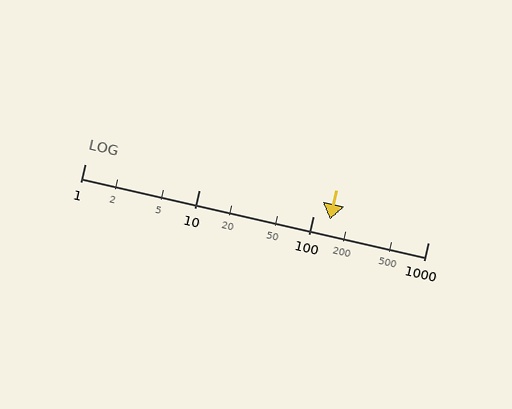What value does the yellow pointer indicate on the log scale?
The pointer indicates approximately 140.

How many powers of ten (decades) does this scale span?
The scale spans 3 decades, from 1 to 1000.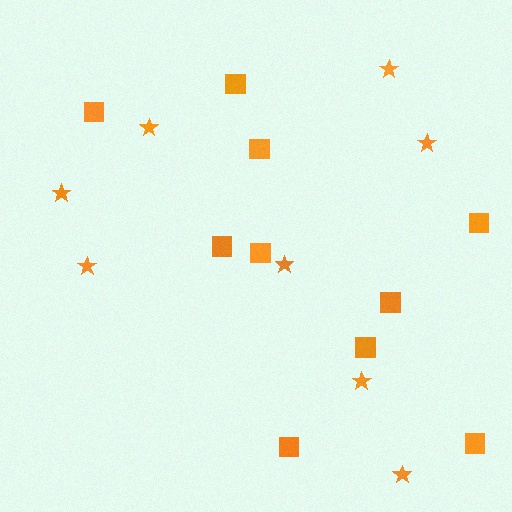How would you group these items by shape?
There are 2 groups: one group of squares (10) and one group of stars (8).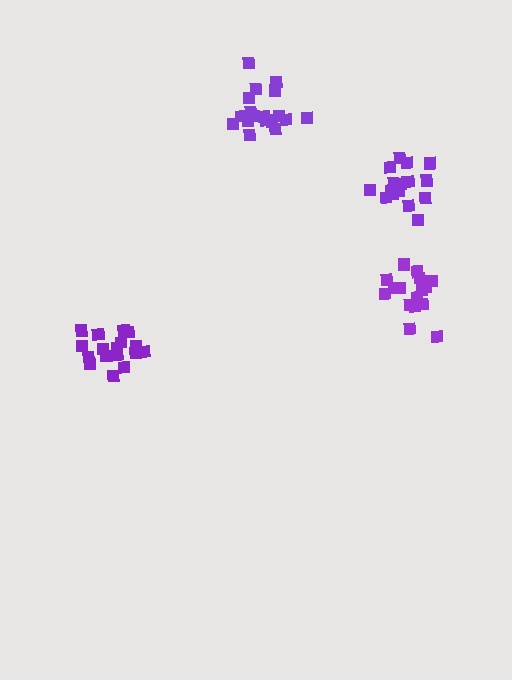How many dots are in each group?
Group 1: 16 dots, Group 2: 18 dots, Group 3: 17 dots, Group 4: 17 dots (68 total).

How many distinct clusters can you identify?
There are 4 distinct clusters.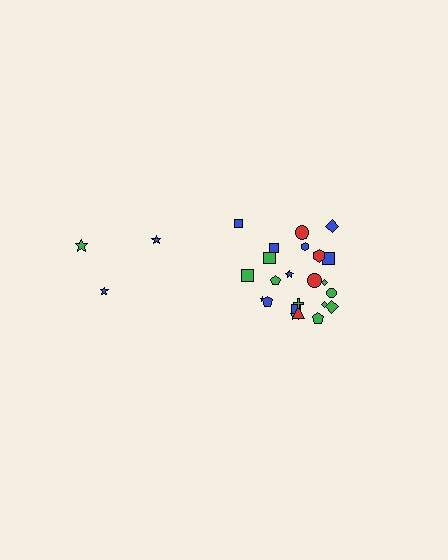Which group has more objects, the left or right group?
The right group.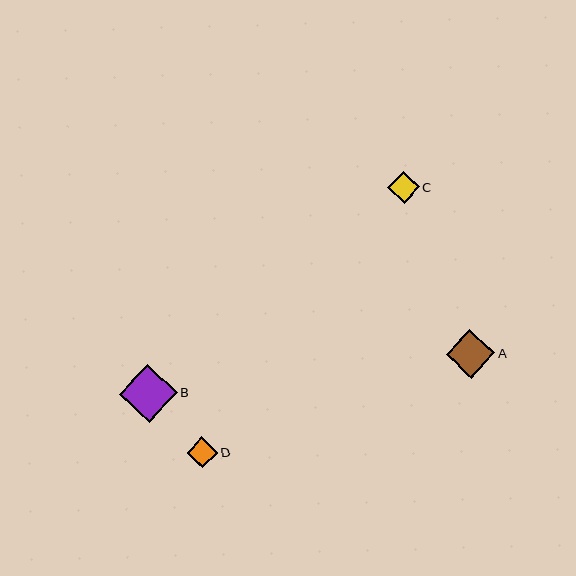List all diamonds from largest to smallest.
From largest to smallest: B, A, C, D.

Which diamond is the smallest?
Diamond D is the smallest with a size of approximately 31 pixels.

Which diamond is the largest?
Diamond B is the largest with a size of approximately 58 pixels.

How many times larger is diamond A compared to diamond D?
Diamond A is approximately 1.6 times the size of diamond D.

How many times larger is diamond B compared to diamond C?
Diamond B is approximately 1.8 times the size of diamond C.